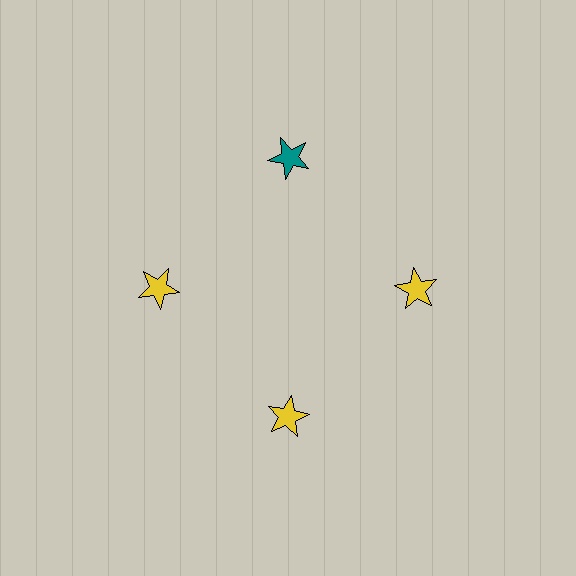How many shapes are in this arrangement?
There are 4 shapes arranged in a ring pattern.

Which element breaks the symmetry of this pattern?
The teal star at roughly the 12 o'clock position breaks the symmetry. All other shapes are yellow stars.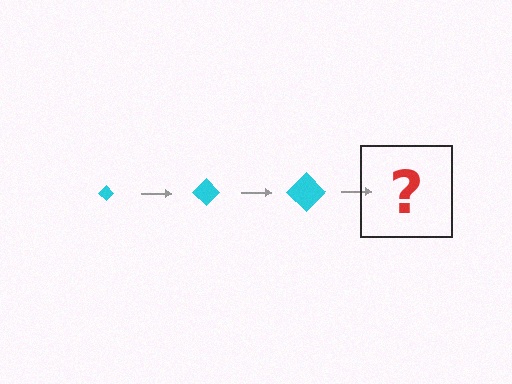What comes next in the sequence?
The next element should be a cyan diamond, larger than the previous one.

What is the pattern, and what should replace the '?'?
The pattern is that the diamond gets progressively larger each step. The '?' should be a cyan diamond, larger than the previous one.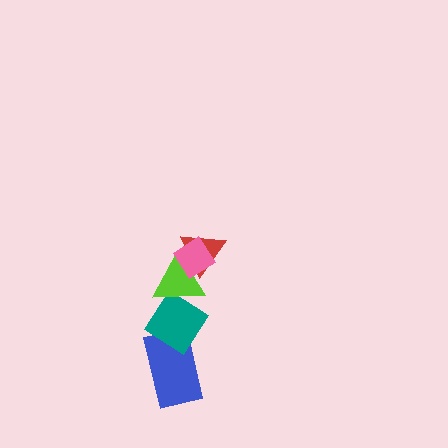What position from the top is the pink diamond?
The pink diamond is 1st from the top.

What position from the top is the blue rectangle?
The blue rectangle is 5th from the top.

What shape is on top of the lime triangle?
The red triangle is on top of the lime triangle.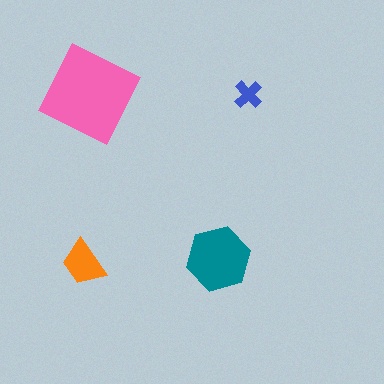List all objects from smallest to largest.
The blue cross, the orange trapezoid, the teal hexagon, the pink square.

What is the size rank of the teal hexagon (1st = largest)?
2nd.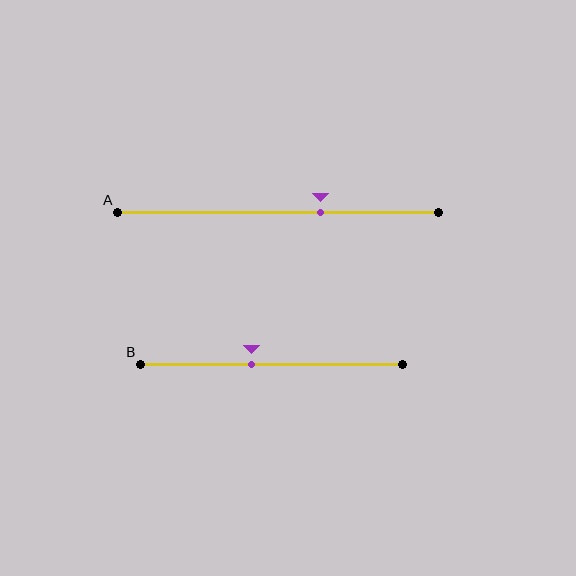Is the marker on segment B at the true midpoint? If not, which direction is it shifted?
No, the marker on segment B is shifted to the left by about 8% of the segment length.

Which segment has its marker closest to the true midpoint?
Segment B has its marker closest to the true midpoint.